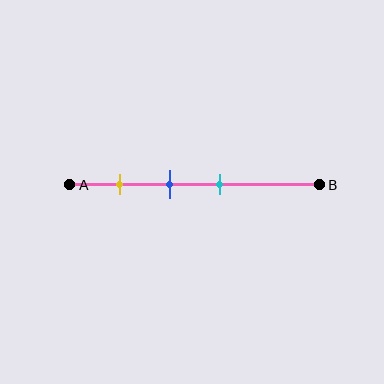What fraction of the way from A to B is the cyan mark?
The cyan mark is approximately 60% (0.6) of the way from A to B.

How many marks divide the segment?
There are 3 marks dividing the segment.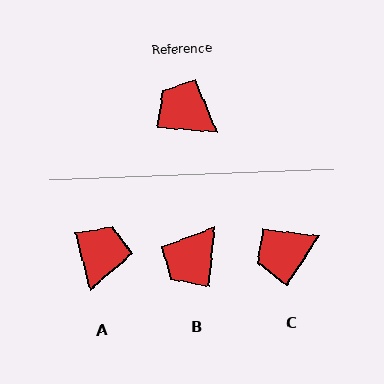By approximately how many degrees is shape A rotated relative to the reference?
Approximately 71 degrees clockwise.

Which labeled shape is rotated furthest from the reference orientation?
B, about 88 degrees away.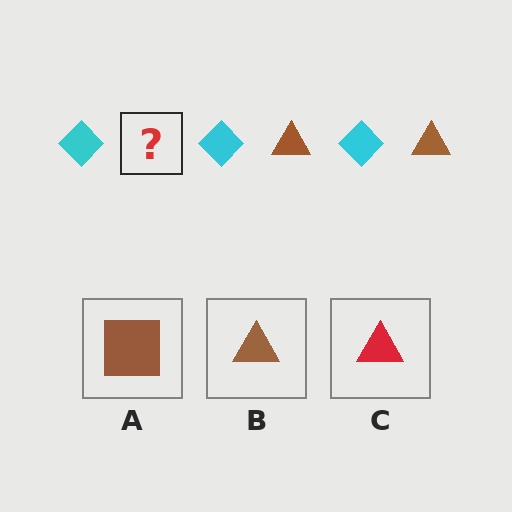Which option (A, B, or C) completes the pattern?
B.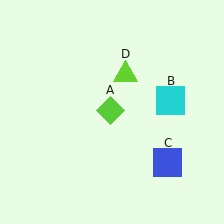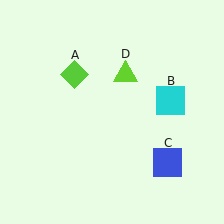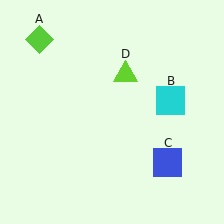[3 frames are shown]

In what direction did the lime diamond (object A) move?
The lime diamond (object A) moved up and to the left.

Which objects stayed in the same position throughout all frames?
Cyan square (object B) and blue square (object C) and lime triangle (object D) remained stationary.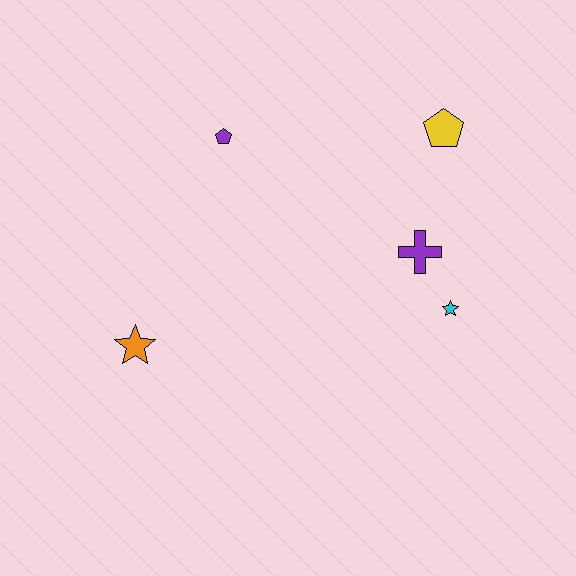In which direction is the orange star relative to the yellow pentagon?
The orange star is to the left of the yellow pentagon.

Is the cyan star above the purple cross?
No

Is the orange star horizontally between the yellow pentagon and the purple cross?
No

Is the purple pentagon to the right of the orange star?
Yes